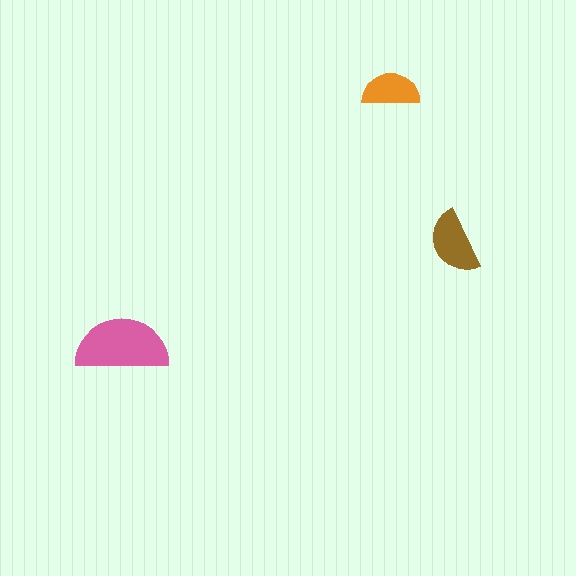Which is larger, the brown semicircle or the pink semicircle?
The pink one.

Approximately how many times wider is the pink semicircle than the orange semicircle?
About 1.5 times wider.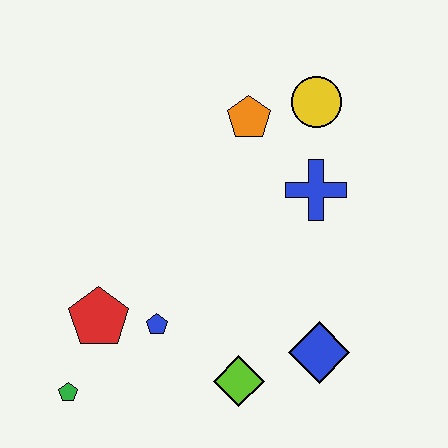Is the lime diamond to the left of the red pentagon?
No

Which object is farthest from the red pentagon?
The yellow circle is farthest from the red pentagon.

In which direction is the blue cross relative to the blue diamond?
The blue cross is above the blue diamond.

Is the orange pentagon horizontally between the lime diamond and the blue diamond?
Yes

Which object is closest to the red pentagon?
The blue pentagon is closest to the red pentagon.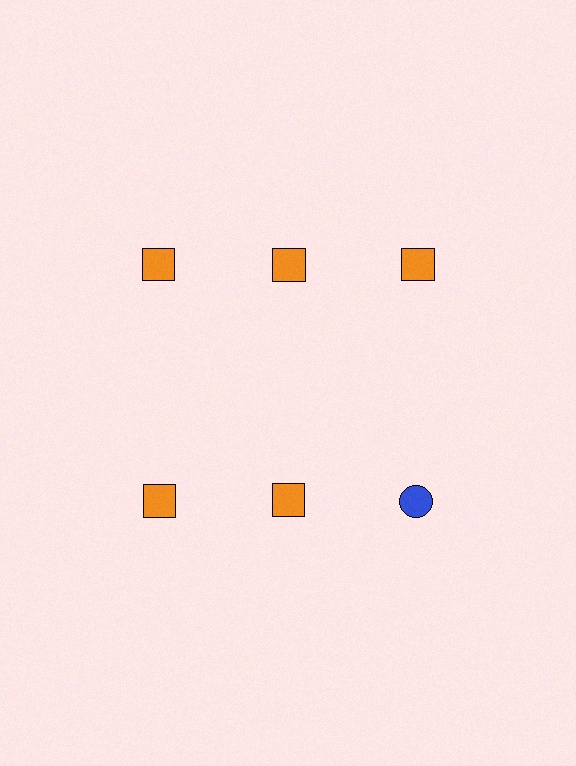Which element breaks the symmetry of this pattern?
The blue circle in the second row, center column breaks the symmetry. All other shapes are orange squares.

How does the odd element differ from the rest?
It differs in both color (blue instead of orange) and shape (circle instead of square).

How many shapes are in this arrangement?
There are 6 shapes arranged in a grid pattern.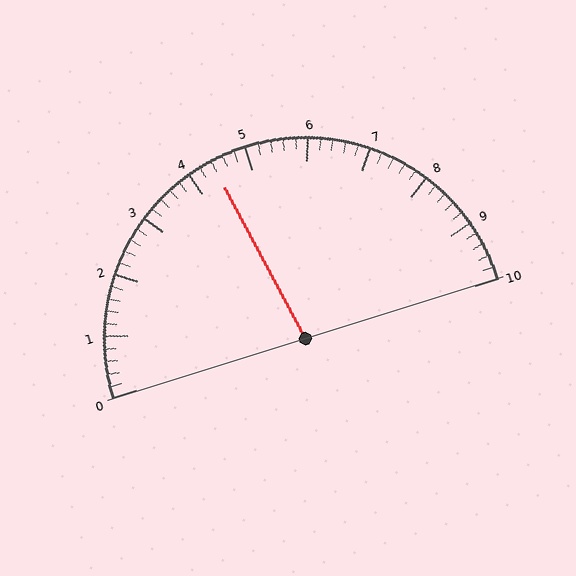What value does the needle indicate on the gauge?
The needle indicates approximately 4.4.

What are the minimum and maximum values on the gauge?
The gauge ranges from 0 to 10.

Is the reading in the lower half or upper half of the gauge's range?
The reading is in the lower half of the range (0 to 10).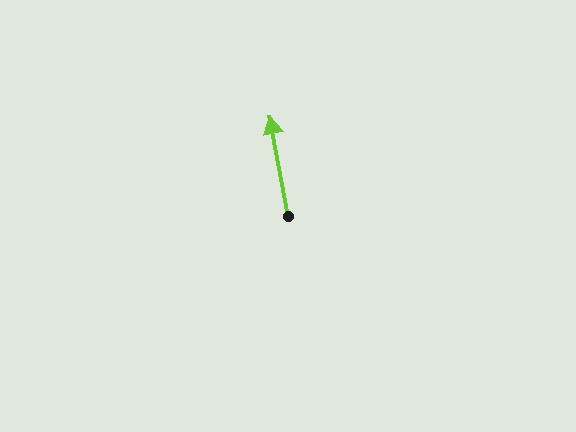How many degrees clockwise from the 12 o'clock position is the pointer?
Approximately 350 degrees.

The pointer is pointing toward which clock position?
Roughly 12 o'clock.